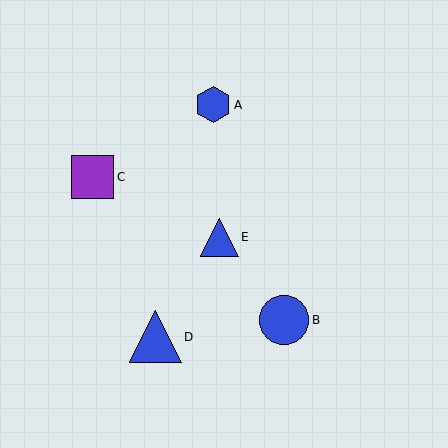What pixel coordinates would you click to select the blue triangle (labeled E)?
Click at (219, 237) to select the blue triangle E.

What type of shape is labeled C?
Shape C is a purple square.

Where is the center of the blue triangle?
The center of the blue triangle is at (155, 337).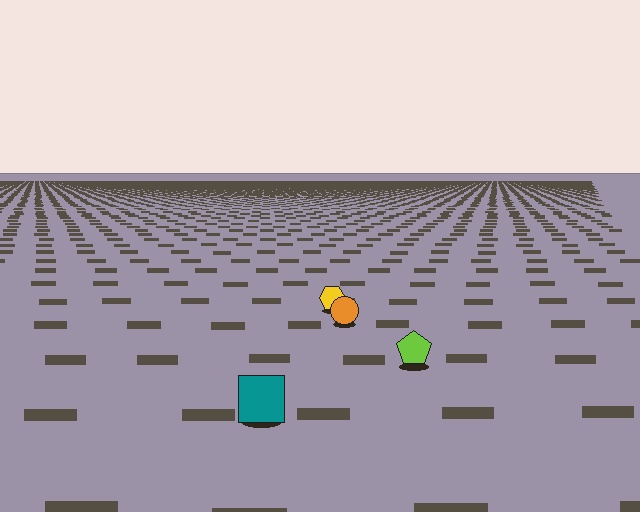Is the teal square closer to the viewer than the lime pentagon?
Yes. The teal square is closer — you can tell from the texture gradient: the ground texture is coarser near it.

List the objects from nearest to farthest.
From nearest to farthest: the teal square, the lime pentagon, the orange circle, the yellow hexagon.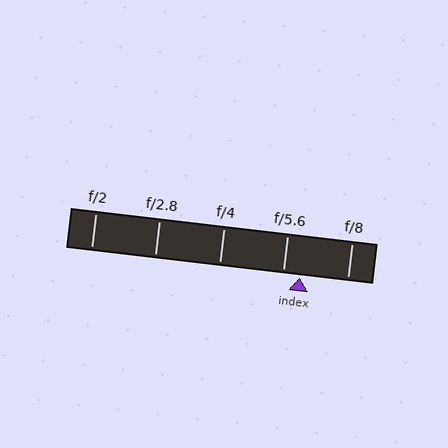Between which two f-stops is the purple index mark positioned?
The index mark is between f/5.6 and f/8.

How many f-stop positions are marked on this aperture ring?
There are 5 f-stop positions marked.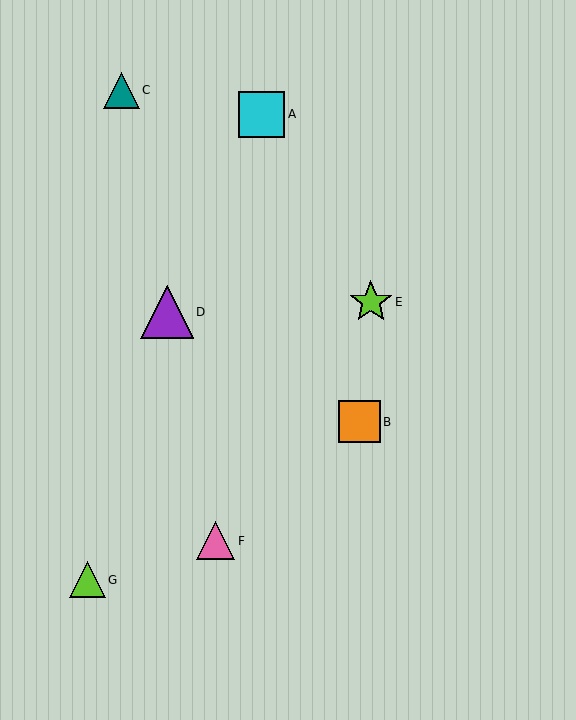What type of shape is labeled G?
Shape G is a lime triangle.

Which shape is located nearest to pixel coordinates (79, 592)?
The lime triangle (labeled G) at (87, 580) is nearest to that location.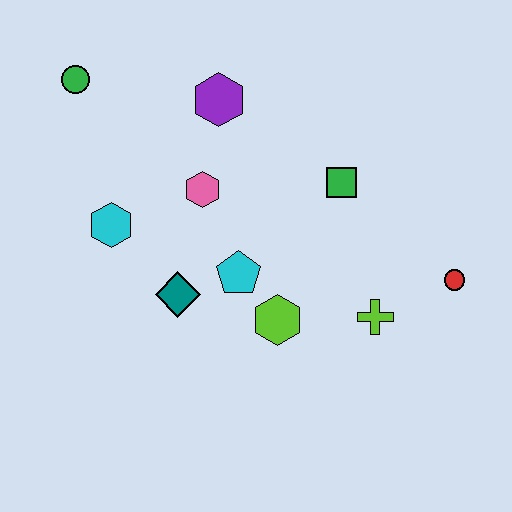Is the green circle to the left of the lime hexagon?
Yes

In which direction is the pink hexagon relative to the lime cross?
The pink hexagon is to the left of the lime cross.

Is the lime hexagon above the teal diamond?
No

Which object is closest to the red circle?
The lime cross is closest to the red circle.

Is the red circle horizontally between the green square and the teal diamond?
No